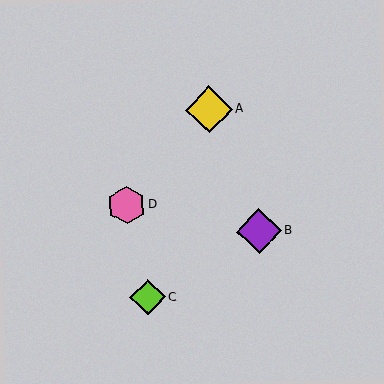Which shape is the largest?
The yellow diamond (labeled A) is the largest.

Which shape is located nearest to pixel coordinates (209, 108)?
The yellow diamond (labeled A) at (209, 109) is nearest to that location.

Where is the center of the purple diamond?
The center of the purple diamond is at (259, 231).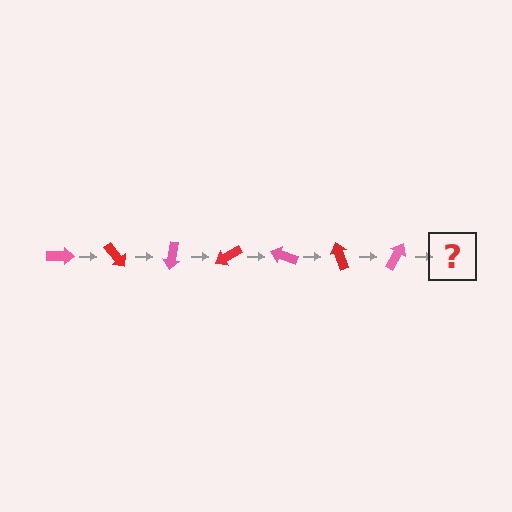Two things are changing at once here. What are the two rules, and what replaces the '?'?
The two rules are that it rotates 50 degrees each step and the color cycles through pink and red. The '?' should be a red arrow, rotated 350 degrees from the start.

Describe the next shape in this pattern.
It should be a red arrow, rotated 350 degrees from the start.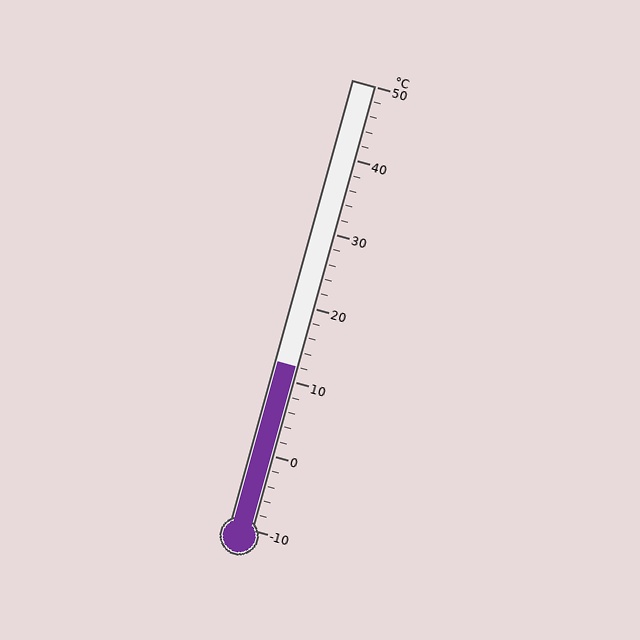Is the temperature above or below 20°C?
The temperature is below 20°C.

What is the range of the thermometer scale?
The thermometer scale ranges from -10°C to 50°C.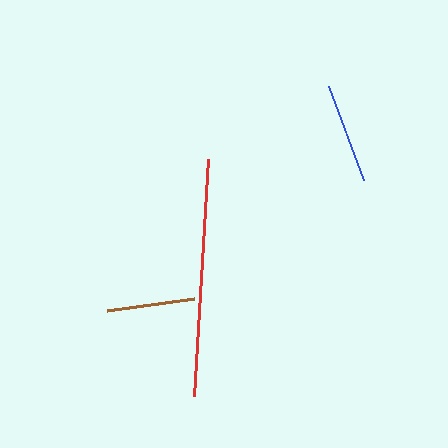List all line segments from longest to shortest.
From longest to shortest: red, blue, brown.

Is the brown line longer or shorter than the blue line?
The blue line is longer than the brown line.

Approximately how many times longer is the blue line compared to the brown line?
The blue line is approximately 1.2 times the length of the brown line.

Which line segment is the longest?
The red line is the longest at approximately 237 pixels.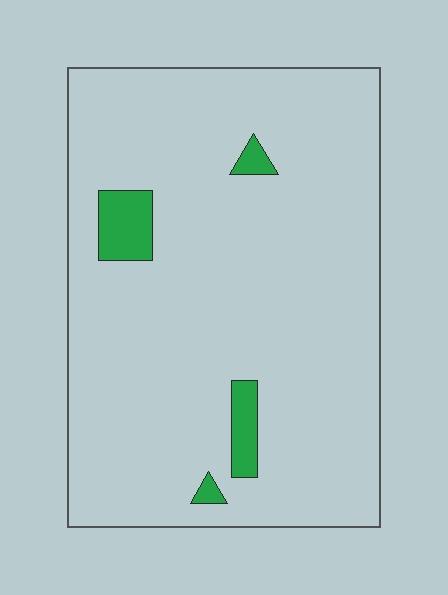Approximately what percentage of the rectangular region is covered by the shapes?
Approximately 5%.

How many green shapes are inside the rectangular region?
4.